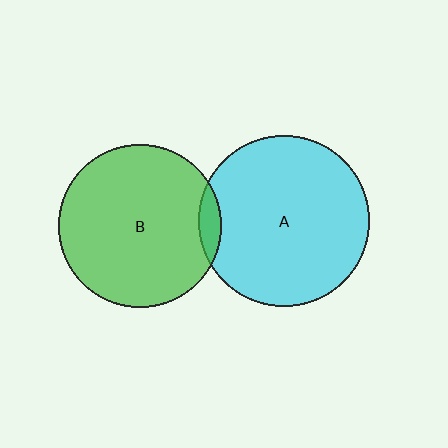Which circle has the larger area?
Circle A (cyan).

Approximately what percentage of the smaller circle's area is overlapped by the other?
Approximately 5%.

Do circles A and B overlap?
Yes.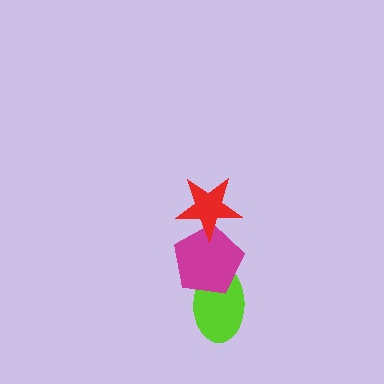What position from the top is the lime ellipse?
The lime ellipse is 3rd from the top.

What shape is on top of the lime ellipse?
The magenta pentagon is on top of the lime ellipse.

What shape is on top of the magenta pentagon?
The red star is on top of the magenta pentagon.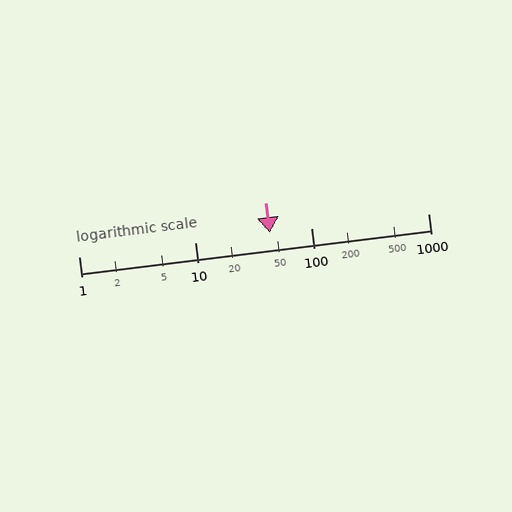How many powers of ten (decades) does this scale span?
The scale spans 3 decades, from 1 to 1000.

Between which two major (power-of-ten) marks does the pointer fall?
The pointer is between 10 and 100.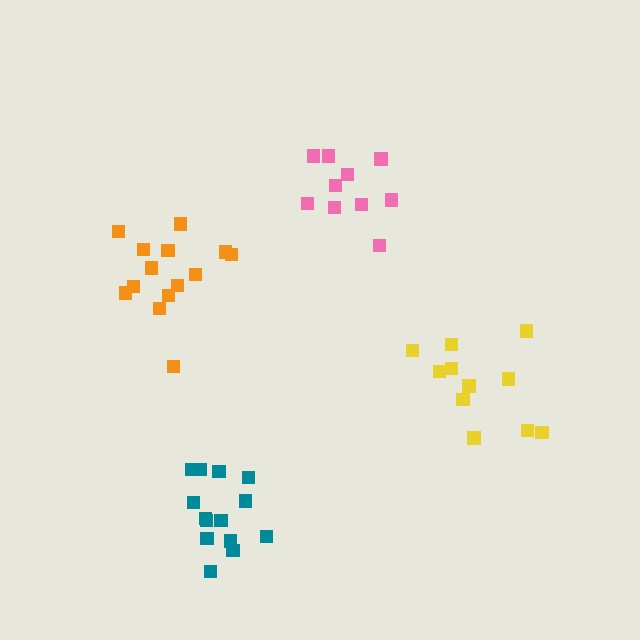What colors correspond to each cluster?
The clusters are colored: yellow, orange, teal, pink.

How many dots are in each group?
Group 1: 11 dots, Group 2: 14 dots, Group 3: 14 dots, Group 4: 10 dots (49 total).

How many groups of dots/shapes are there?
There are 4 groups.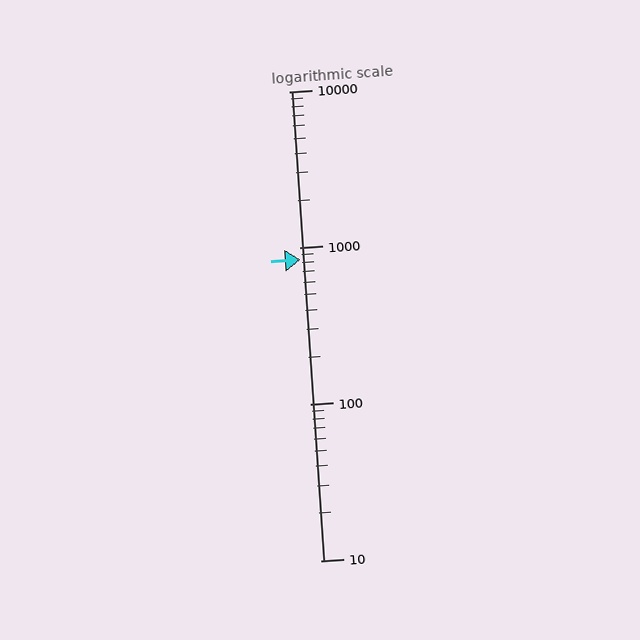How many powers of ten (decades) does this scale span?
The scale spans 3 decades, from 10 to 10000.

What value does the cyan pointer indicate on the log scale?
The pointer indicates approximately 840.